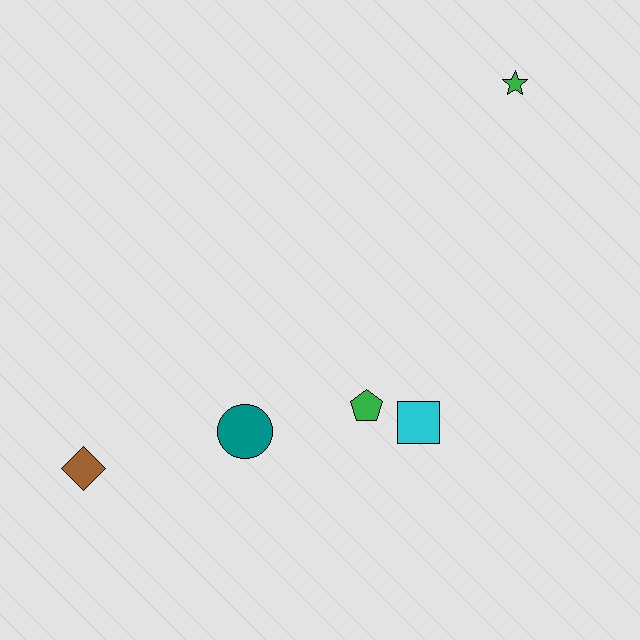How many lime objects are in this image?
There are no lime objects.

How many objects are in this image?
There are 5 objects.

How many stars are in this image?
There is 1 star.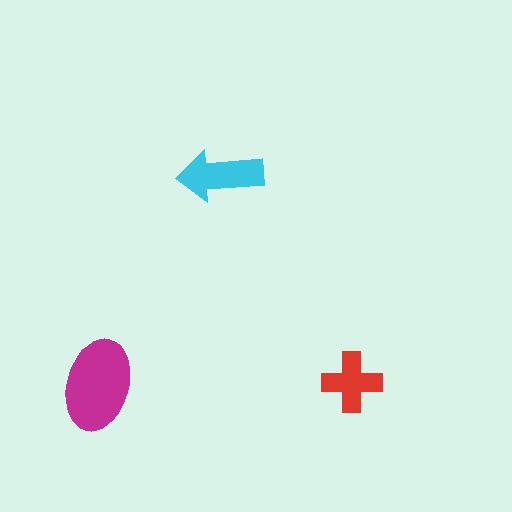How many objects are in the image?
There are 3 objects in the image.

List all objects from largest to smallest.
The magenta ellipse, the cyan arrow, the red cross.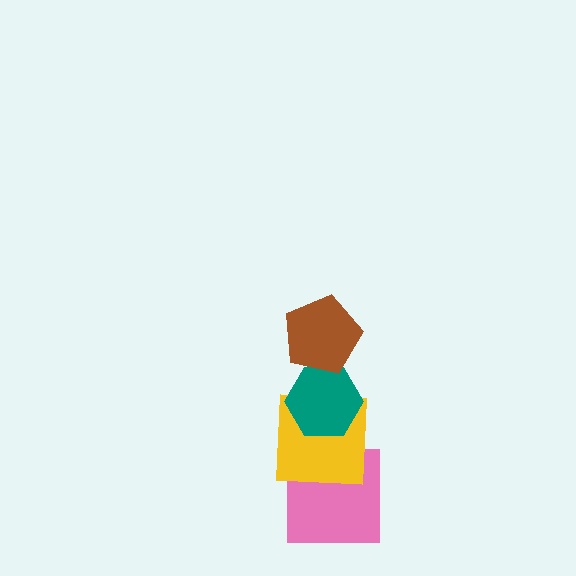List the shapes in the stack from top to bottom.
From top to bottom: the brown pentagon, the teal hexagon, the yellow square, the pink square.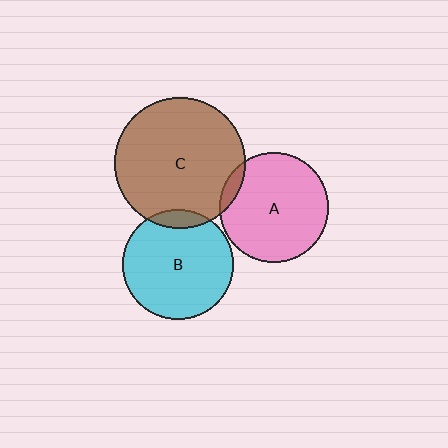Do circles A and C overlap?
Yes.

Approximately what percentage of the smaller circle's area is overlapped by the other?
Approximately 5%.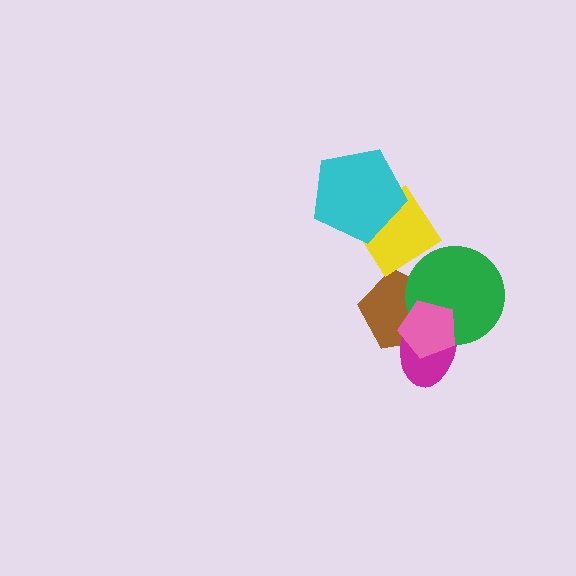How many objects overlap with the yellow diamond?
2 objects overlap with the yellow diamond.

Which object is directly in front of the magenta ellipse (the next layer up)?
The green circle is directly in front of the magenta ellipse.